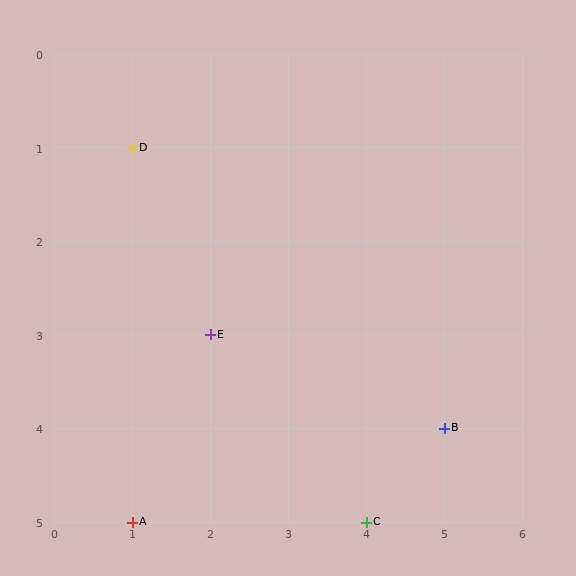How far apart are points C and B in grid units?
Points C and B are 1 column and 1 row apart (about 1.4 grid units diagonally).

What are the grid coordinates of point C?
Point C is at grid coordinates (4, 5).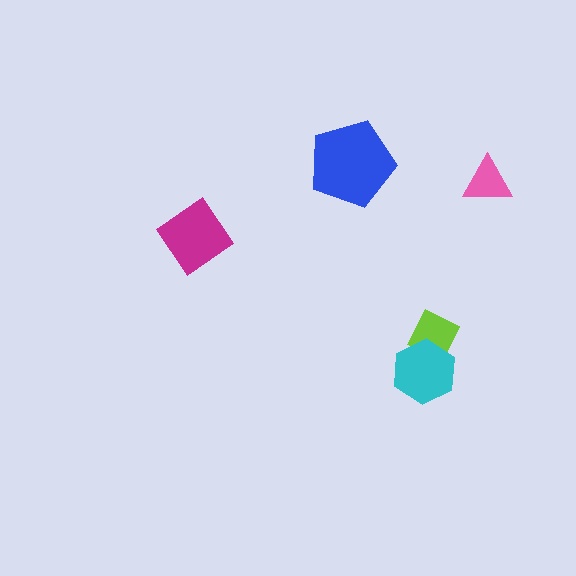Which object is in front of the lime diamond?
The cyan hexagon is in front of the lime diamond.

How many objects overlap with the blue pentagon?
0 objects overlap with the blue pentagon.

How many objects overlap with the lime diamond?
1 object overlaps with the lime diamond.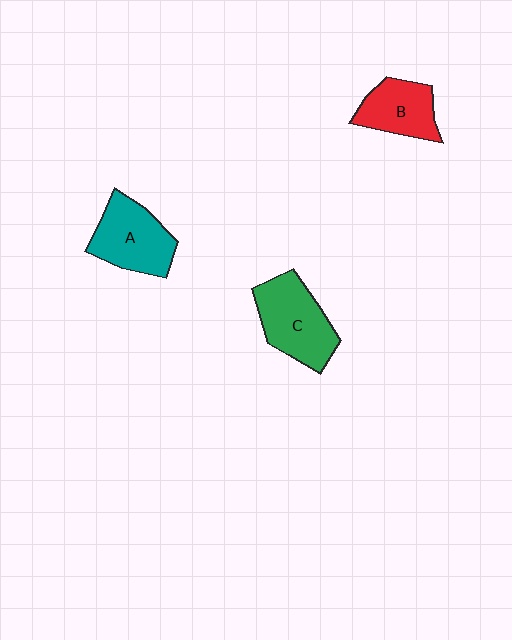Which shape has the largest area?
Shape C (green).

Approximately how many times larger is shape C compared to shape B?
Approximately 1.4 times.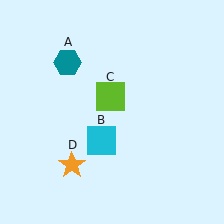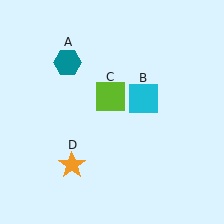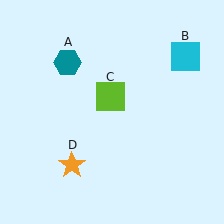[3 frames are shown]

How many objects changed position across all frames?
1 object changed position: cyan square (object B).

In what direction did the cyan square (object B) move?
The cyan square (object B) moved up and to the right.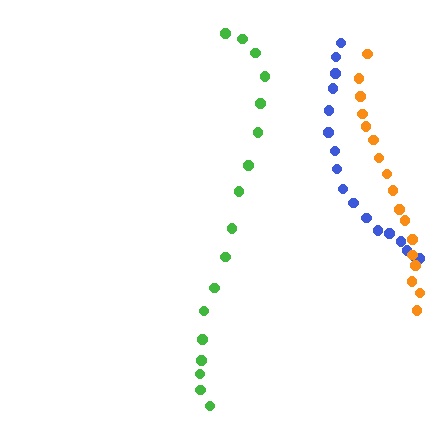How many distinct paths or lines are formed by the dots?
There are 3 distinct paths.